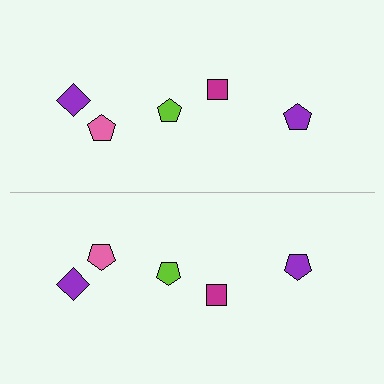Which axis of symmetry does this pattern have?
The pattern has a horizontal axis of symmetry running through the center of the image.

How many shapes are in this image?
There are 10 shapes in this image.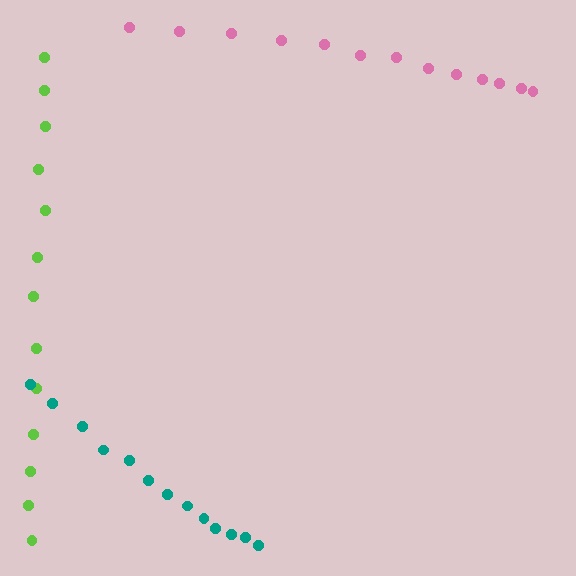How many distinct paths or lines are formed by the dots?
There are 3 distinct paths.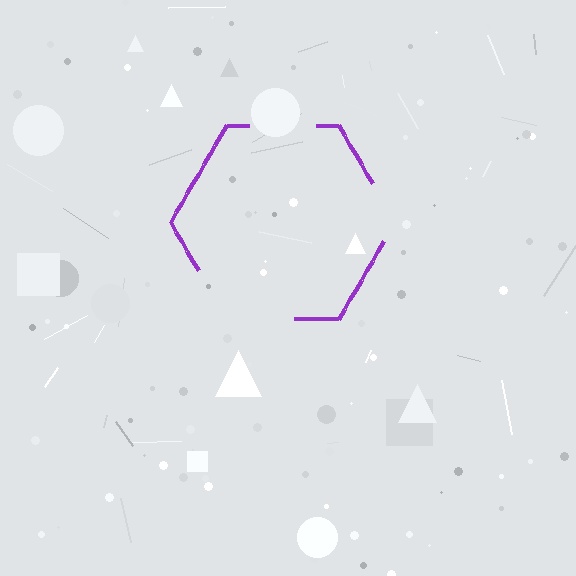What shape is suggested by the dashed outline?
The dashed outline suggests a hexagon.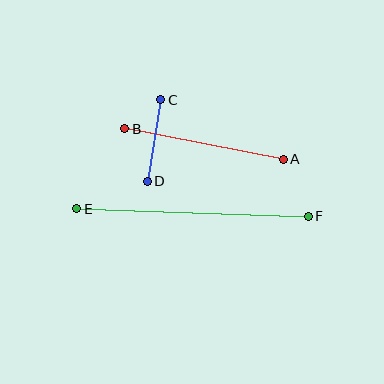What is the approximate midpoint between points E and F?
The midpoint is at approximately (193, 212) pixels.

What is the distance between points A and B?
The distance is approximately 161 pixels.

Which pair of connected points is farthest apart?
Points E and F are farthest apart.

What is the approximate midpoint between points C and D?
The midpoint is at approximately (154, 141) pixels.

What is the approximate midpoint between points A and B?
The midpoint is at approximately (204, 144) pixels.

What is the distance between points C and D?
The distance is approximately 83 pixels.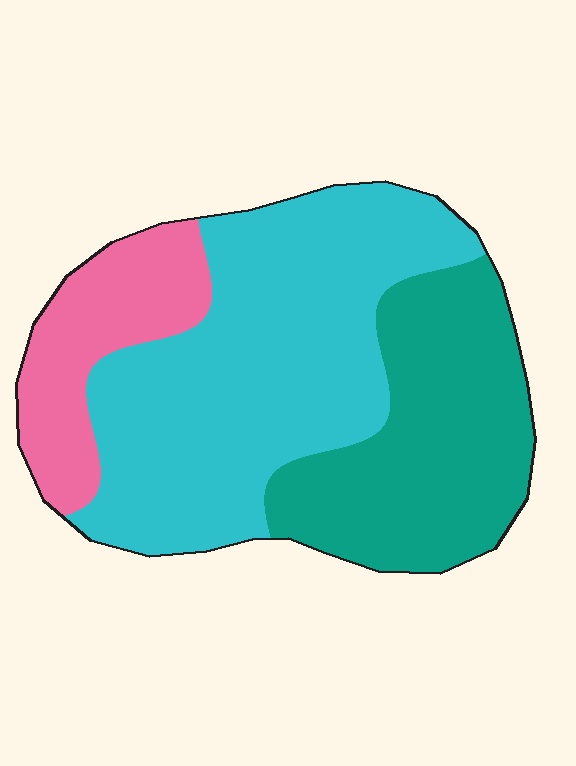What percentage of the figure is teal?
Teal takes up about one third (1/3) of the figure.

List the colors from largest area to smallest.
From largest to smallest: cyan, teal, pink.